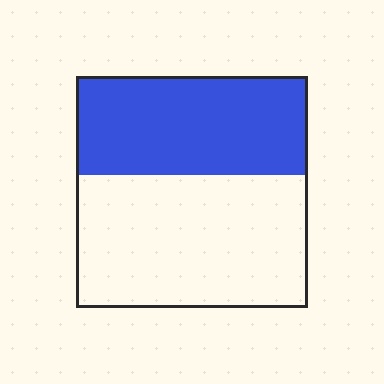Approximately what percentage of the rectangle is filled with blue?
Approximately 45%.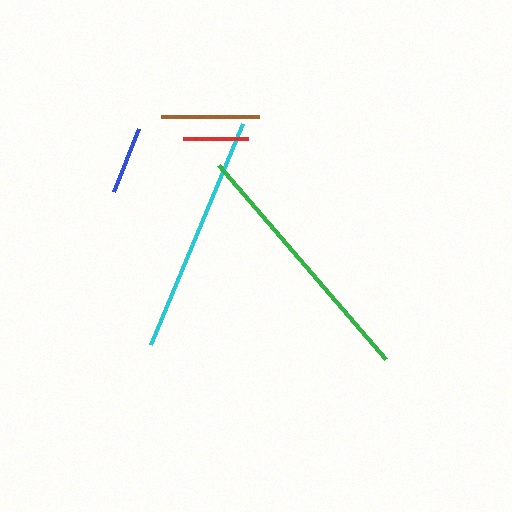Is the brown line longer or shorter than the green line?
The green line is longer than the brown line.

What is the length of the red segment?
The red segment is approximately 65 pixels long.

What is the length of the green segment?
The green segment is approximately 256 pixels long.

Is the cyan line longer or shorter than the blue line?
The cyan line is longer than the blue line.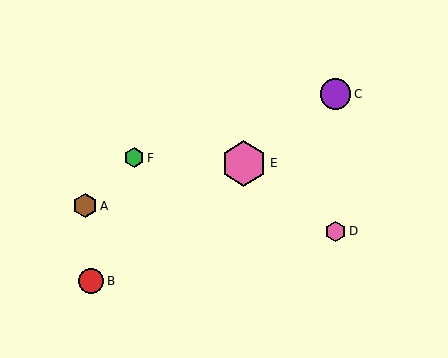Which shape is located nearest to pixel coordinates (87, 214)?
The brown hexagon (labeled A) at (85, 206) is nearest to that location.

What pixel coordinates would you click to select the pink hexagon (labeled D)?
Click at (336, 231) to select the pink hexagon D.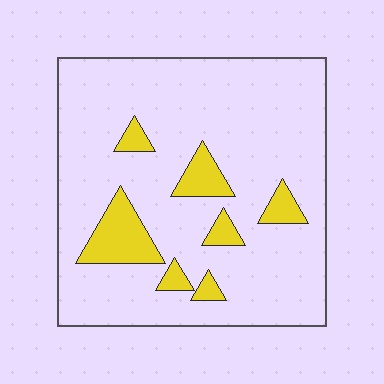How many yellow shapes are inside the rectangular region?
7.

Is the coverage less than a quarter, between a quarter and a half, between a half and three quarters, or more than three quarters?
Less than a quarter.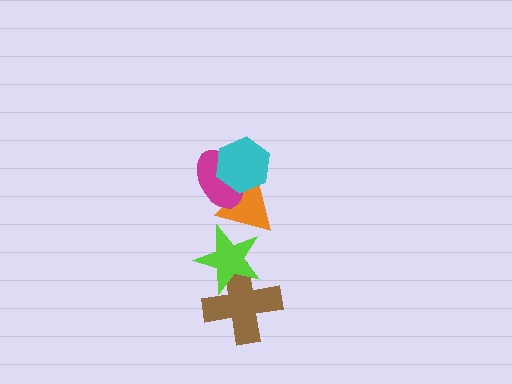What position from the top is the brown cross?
The brown cross is 5th from the top.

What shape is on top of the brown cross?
The lime star is on top of the brown cross.